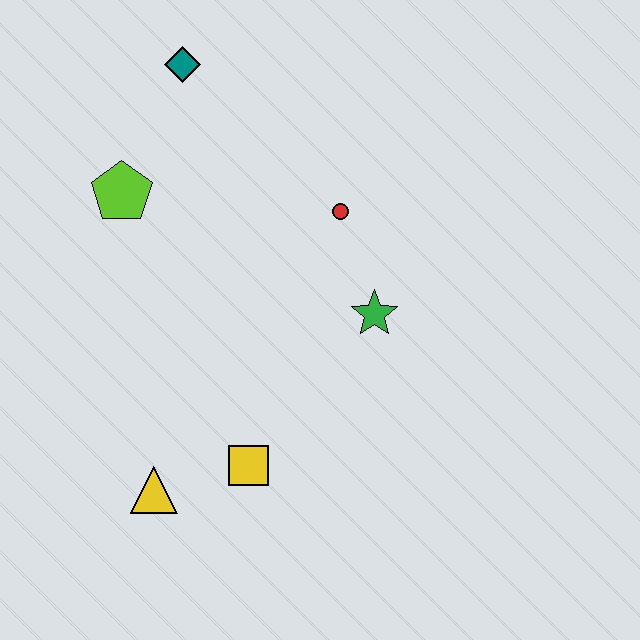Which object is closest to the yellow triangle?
The yellow square is closest to the yellow triangle.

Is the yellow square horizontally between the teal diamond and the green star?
Yes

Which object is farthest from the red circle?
The yellow triangle is farthest from the red circle.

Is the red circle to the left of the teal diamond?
No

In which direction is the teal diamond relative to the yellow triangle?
The teal diamond is above the yellow triangle.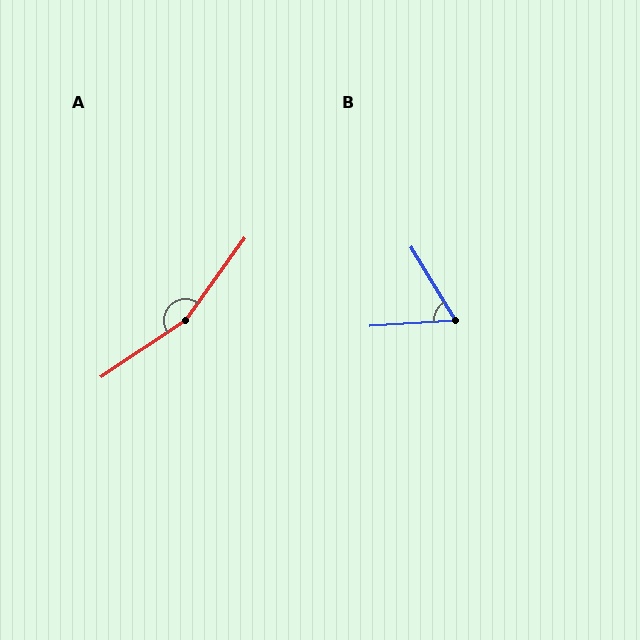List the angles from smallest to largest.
B (63°), A (160°).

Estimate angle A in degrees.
Approximately 160 degrees.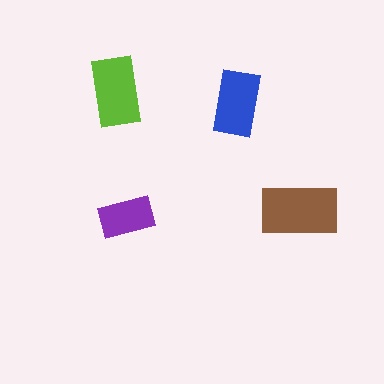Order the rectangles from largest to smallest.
the brown one, the lime one, the blue one, the purple one.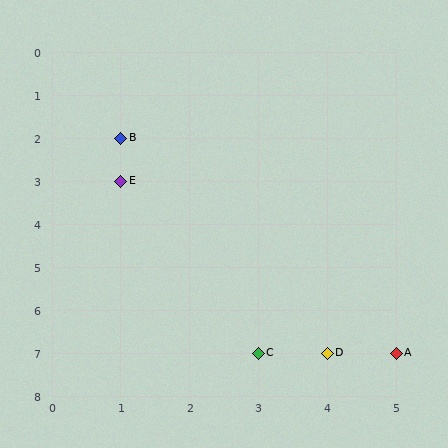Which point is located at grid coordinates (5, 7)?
Point A is at (5, 7).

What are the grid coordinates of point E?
Point E is at grid coordinates (1, 3).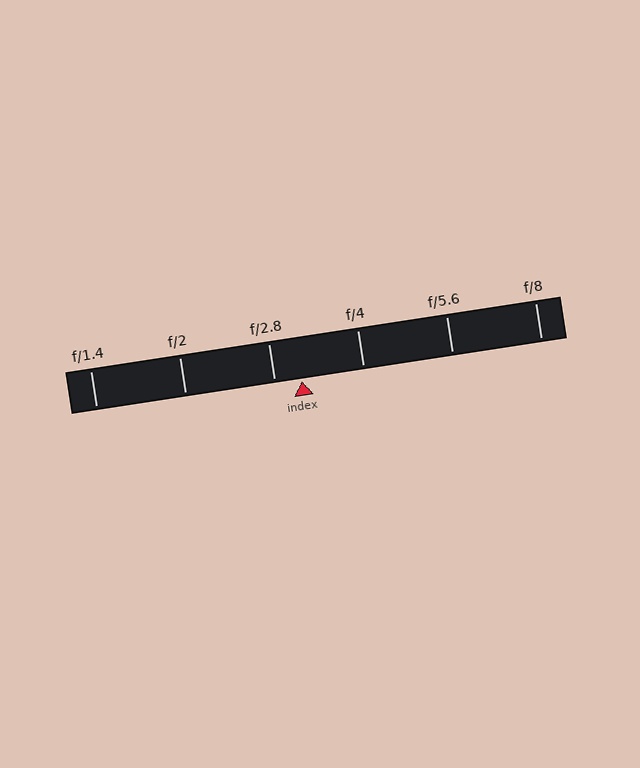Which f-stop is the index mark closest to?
The index mark is closest to f/2.8.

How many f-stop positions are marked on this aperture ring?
There are 6 f-stop positions marked.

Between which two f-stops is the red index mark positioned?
The index mark is between f/2.8 and f/4.